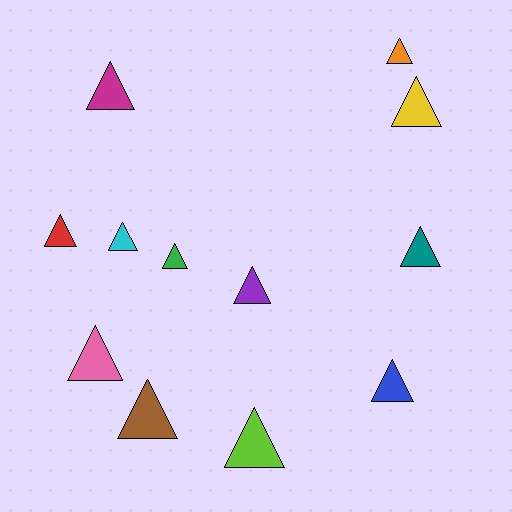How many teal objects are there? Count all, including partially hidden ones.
There is 1 teal object.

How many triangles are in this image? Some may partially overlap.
There are 12 triangles.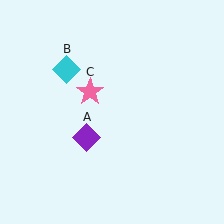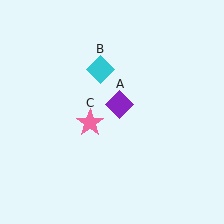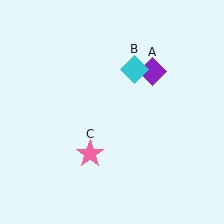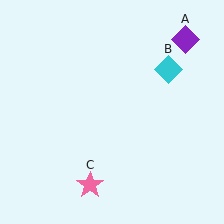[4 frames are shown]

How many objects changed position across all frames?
3 objects changed position: purple diamond (object A), cyan diamond (object B), pink star (object C).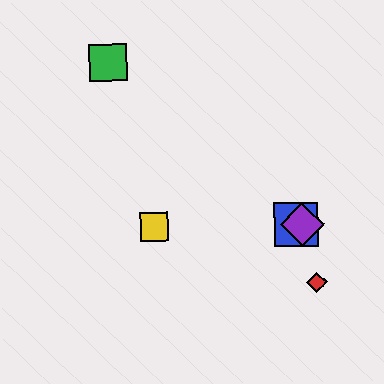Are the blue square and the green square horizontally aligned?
No, the blue square is at y≈224 and the green square is at y≈63.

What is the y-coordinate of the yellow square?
The yellow square is at y≈227.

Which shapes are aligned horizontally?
The blue square, the yellow square, the purple diamond are aligned horizontally.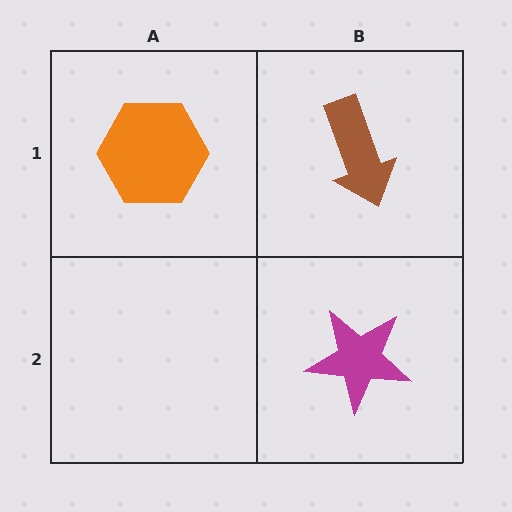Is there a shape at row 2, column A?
No, that cell is empty.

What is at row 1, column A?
An orange hexagon.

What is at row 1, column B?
A brown arrow.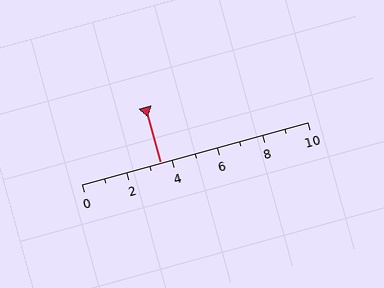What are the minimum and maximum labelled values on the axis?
The axis runs from 0 to 10.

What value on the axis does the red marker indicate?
The marker indicates approximately 3.5.